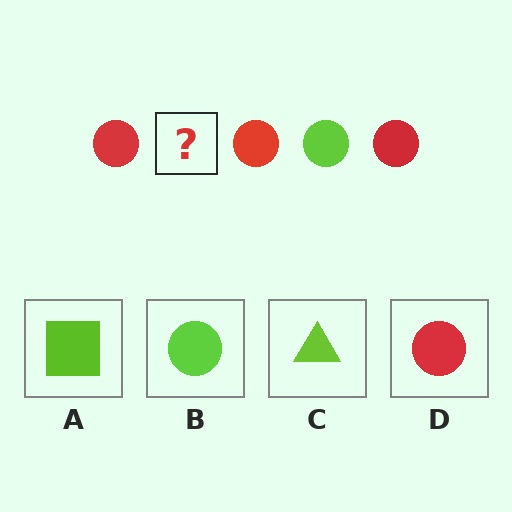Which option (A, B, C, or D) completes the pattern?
B.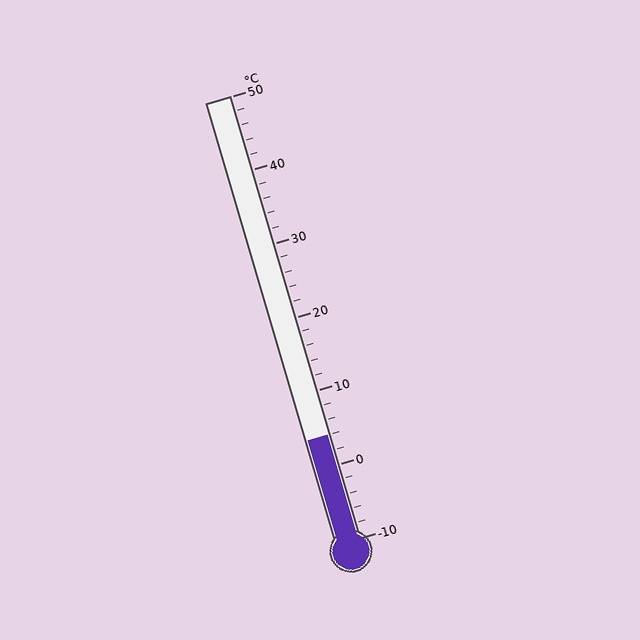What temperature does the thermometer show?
The thermometer shows approximately 4°C.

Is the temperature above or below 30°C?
The temperature is below 30°C.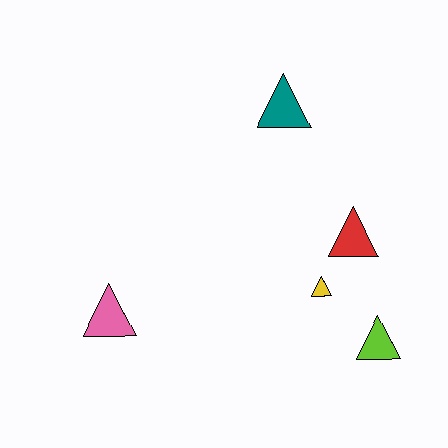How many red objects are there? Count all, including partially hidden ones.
There is 1 red object.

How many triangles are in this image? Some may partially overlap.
There are 5 triangles.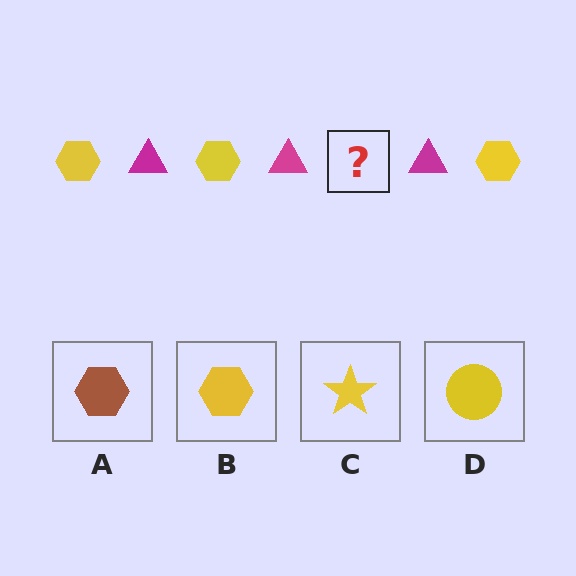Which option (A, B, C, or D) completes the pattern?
B.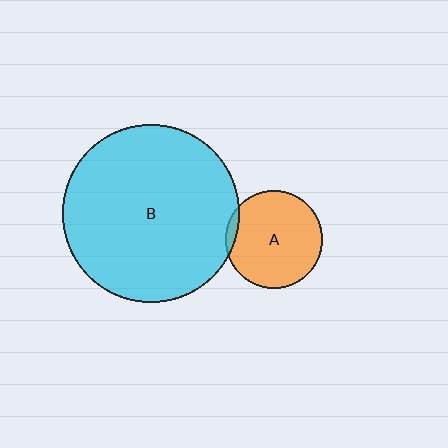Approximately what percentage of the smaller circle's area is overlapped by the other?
Approximately 5%.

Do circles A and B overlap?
Yes.